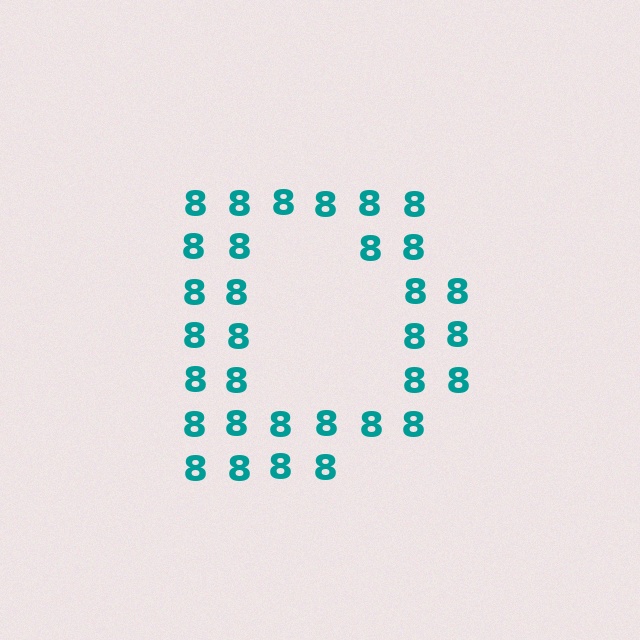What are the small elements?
The small elements are digit 8's.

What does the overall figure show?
The overall figure shows the letter D.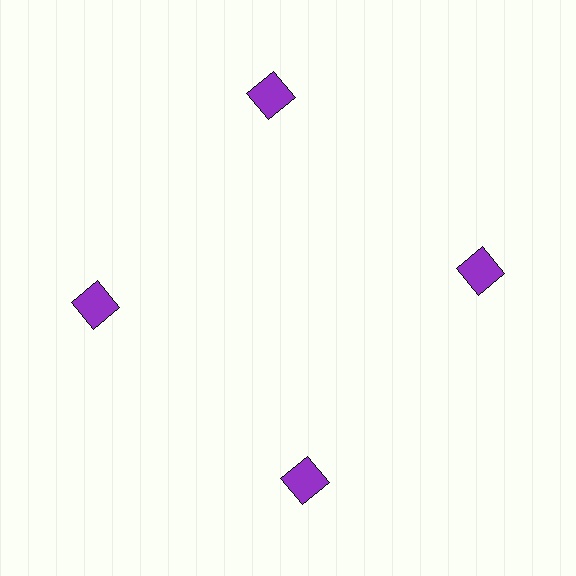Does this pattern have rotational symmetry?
Yes, this pattern has 4-fold rotational symmetry. It looks the same after rotating 90 degrees around the center.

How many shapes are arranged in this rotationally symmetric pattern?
There are 4 shapes, arranged in 4 groups of 1.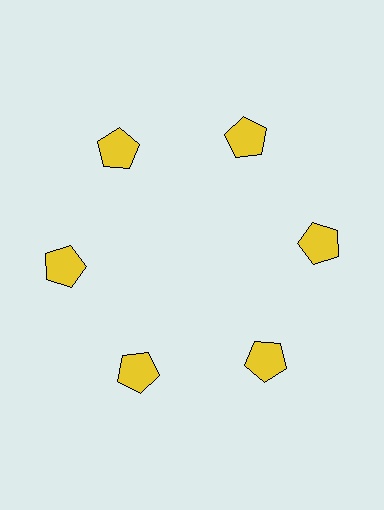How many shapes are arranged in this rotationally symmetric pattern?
There are 6 shapes, arranged in 6 groups of 1.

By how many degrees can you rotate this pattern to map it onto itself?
The pattern maps onto itself every 60 degrees of rotation.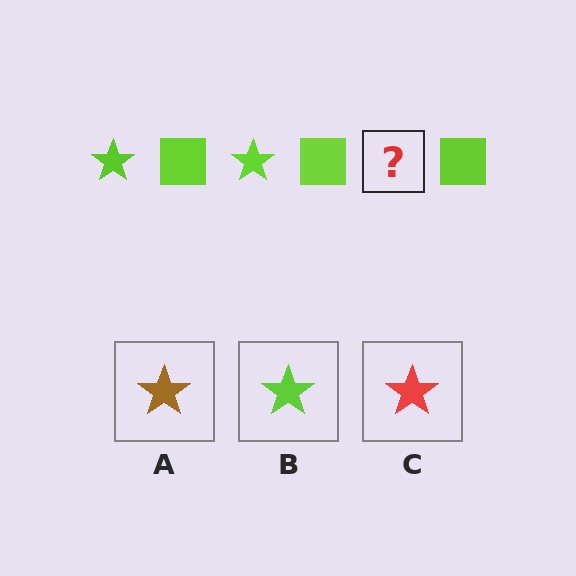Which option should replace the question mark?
Option B.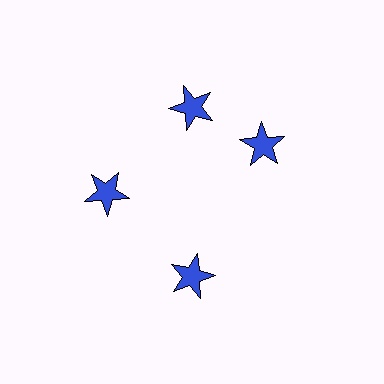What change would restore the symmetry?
The symmetry would be restored by rotating it back into even spacing with its neighbors so that all 4 stars sit at equal angles and equal distance from the center.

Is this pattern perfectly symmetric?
No. The 4 blue stars are arranged in a ring, but one element near the 3 o'clock position is rotated out of alignment along the ring, breaking the 4-fold rotational symmetry.